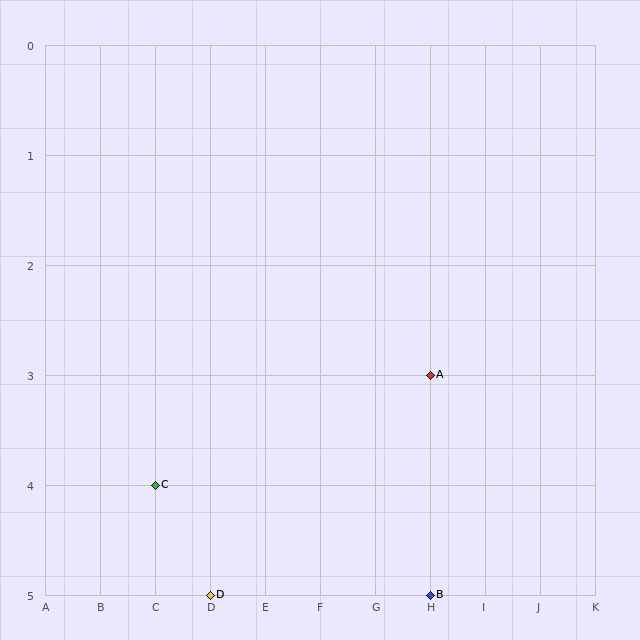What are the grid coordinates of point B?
Point B is at grid coordinates (H, 5).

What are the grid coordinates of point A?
Point A is at grid coordinates (H, 3).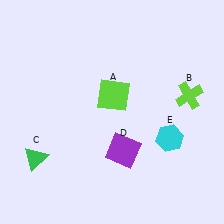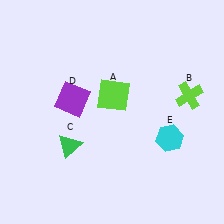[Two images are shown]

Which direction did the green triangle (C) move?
The green triangle (C) moved right.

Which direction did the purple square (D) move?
The purple square (D) moved up.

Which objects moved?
The objects that moved are: the green triangle (C), the purple square (D).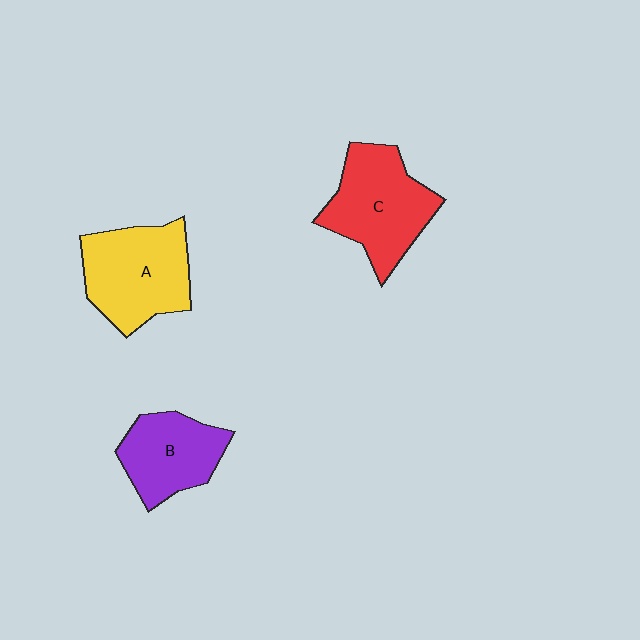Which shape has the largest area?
Shape A (yellow).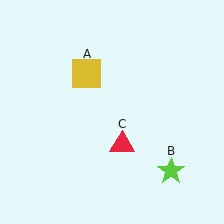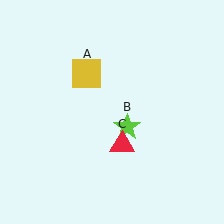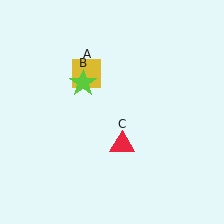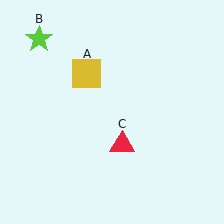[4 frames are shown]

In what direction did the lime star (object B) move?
The lime star (object B) moved up and to the left.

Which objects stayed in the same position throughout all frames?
Yellow square (object A) and red triangle (object C) remained stationary.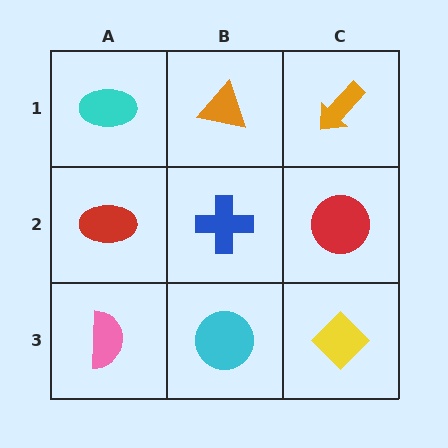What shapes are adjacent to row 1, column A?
A red ellipse (row 2, column A), an orange triangle (row 1, column B).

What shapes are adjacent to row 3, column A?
A red ellipse (row 2, column A), a cyan circle (row 3, column B).